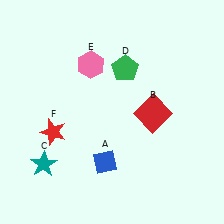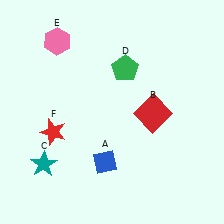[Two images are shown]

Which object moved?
The pink hexagon (E) moved left.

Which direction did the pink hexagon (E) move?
The pink hexagon (E) moved left.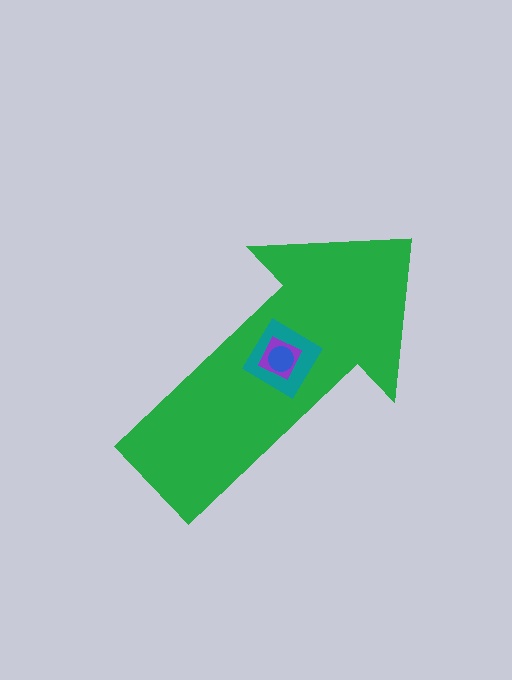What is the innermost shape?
The blue circle.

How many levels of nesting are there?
4.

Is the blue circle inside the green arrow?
Yes.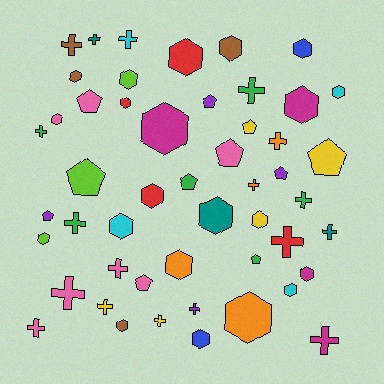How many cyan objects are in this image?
There are 4 cyan objects.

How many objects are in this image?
There are 50 objects.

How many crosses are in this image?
There are 18 crosses.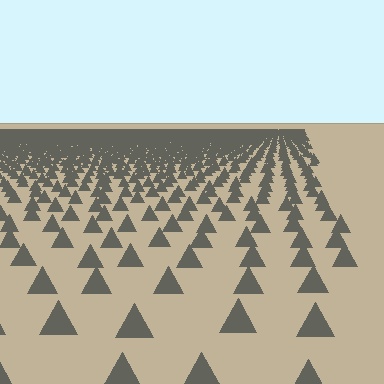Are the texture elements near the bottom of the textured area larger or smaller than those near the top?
Larger. Near the bottom, elements are closer to the viewer and appear at a bigger on-screen size.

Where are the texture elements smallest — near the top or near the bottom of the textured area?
Near the top.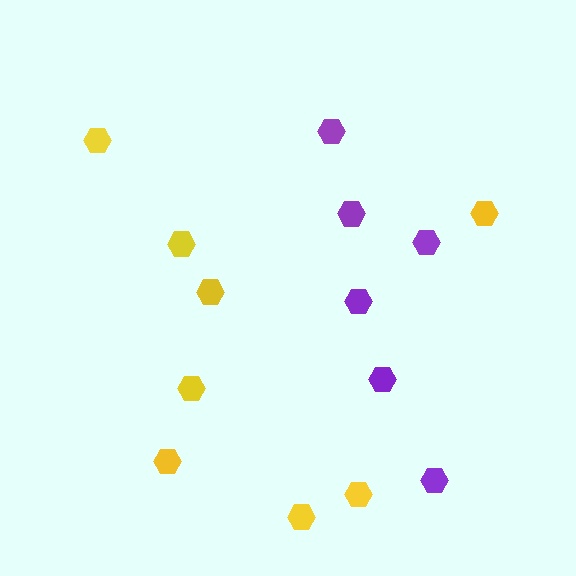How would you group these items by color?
There are 2 groups: one group of purple hexagons (6) and one group of yellow hexagons (8).